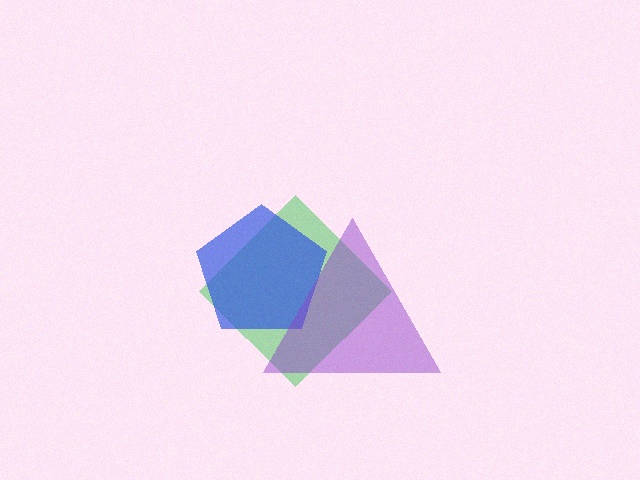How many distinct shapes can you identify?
There are 3 distinct shapes: a green diamond, a blue pentagon, a purple triangle.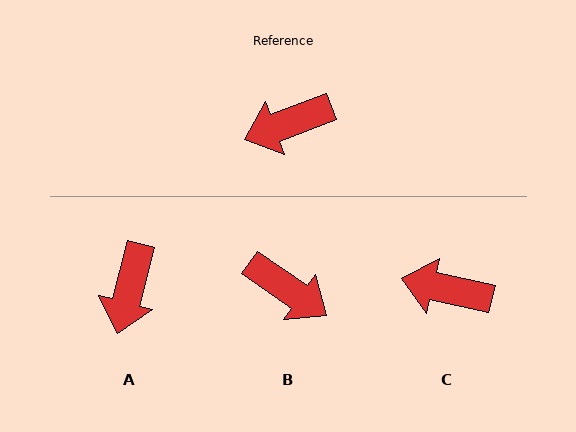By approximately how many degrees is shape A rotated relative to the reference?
Approximately 54 degrees counter-clockwise.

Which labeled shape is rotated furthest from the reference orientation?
B, about 124 degrees away.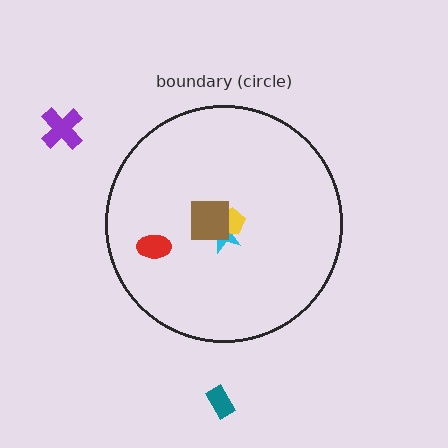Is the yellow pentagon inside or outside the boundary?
Inside.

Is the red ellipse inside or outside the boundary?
Inside.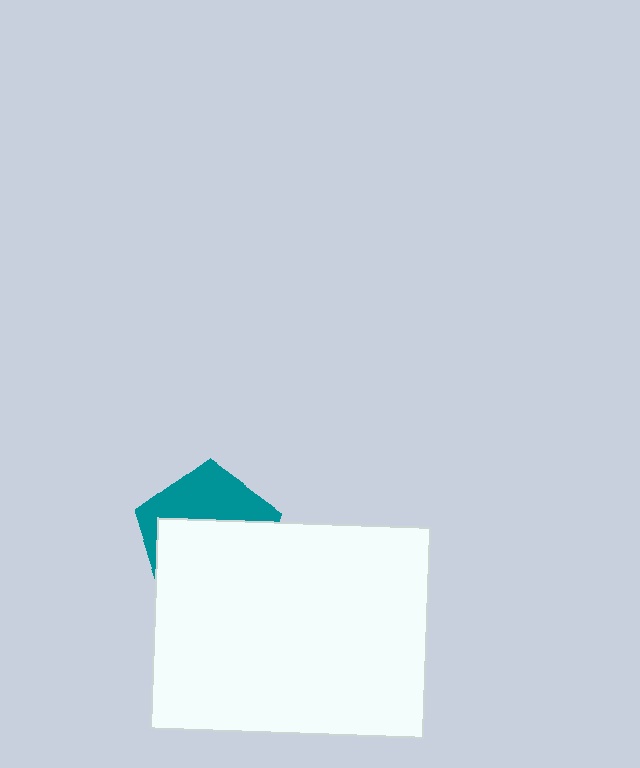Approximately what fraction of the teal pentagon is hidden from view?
Roughly 60% of the teal pentagon is hidden behind the white rectangle.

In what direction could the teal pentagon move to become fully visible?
The teal pentagon could move up. That would shift it out from behind the white rectangle entirely.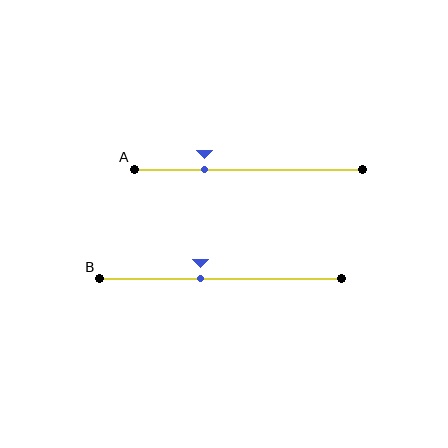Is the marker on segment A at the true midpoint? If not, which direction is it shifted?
No, the marker on segment A is shifted to the left by about 19% of the segment length.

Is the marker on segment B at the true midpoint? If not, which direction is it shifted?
No, the marker on segment B is shifted to the left by about 8% of the segment length.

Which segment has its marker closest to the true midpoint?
Segment B has its marker closest to the true midpoint.